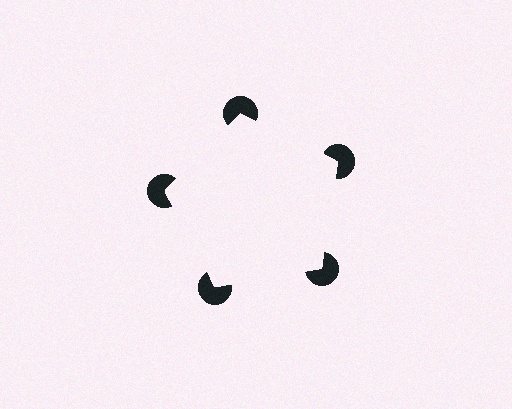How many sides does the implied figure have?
5 sides.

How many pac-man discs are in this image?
There are 5 — one at each vertex of the illusory pentagon.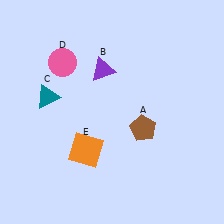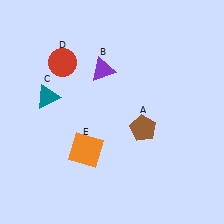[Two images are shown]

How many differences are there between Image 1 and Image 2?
There is 1 difference between the two images.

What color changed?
The circle (D) changed from pink in Image 1 to red in Image 2.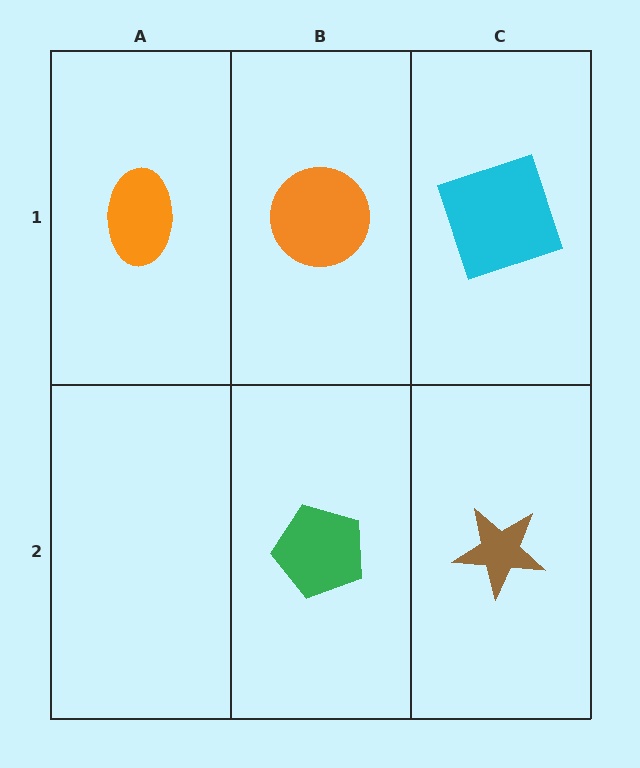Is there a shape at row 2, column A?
No, that cell is empty.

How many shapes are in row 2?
2 shapes.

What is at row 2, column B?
A green pentagon.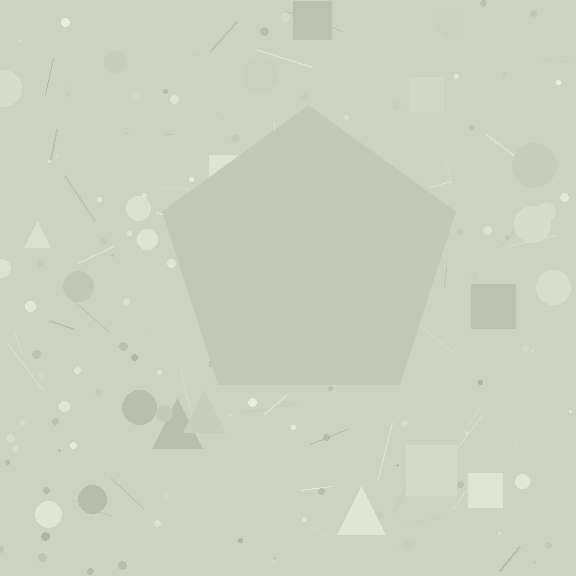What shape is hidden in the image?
A pentagon is hidden in the image.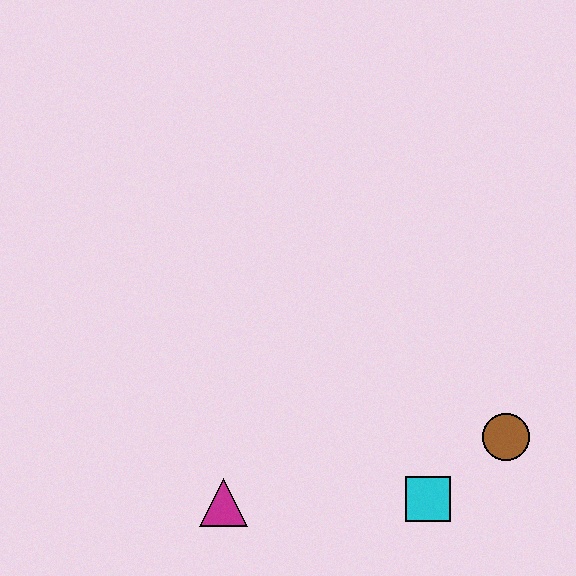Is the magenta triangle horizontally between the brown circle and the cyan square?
No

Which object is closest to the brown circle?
The cyan square is closest to the brown circle.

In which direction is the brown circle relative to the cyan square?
The brown circle is to the right of the cyan square.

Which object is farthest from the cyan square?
The magenta triangle is farthest from the cyan square.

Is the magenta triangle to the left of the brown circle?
Yes